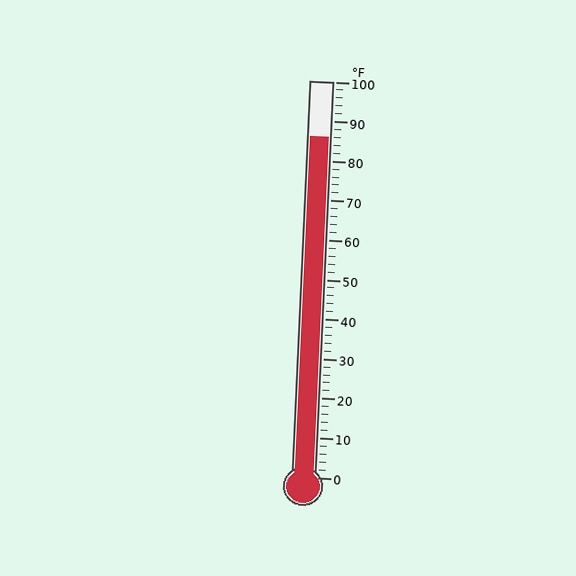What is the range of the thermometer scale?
The thermometer scale ranges from 0°F to 100°F.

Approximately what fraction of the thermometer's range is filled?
The thermometer is filled to approximately 85% of its range.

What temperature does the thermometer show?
The thermometer shows approximately 86°F.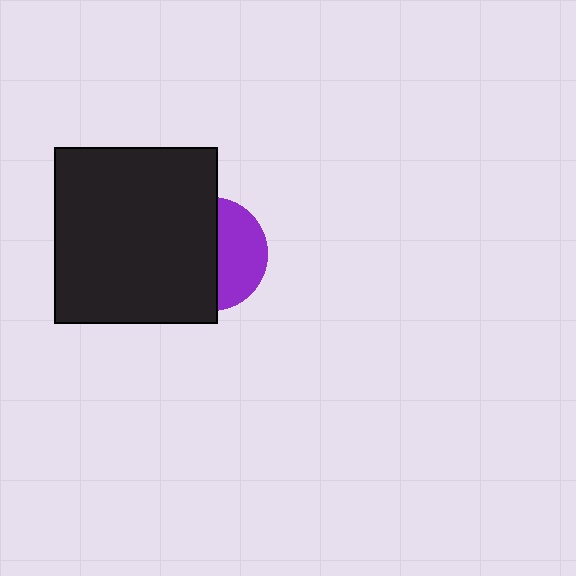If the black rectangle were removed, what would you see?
You would see the complete purple circle.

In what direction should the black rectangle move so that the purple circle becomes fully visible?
The black rectangle should move left. That is the shortest direction to clear the overlap and leave the purple circle fully visible.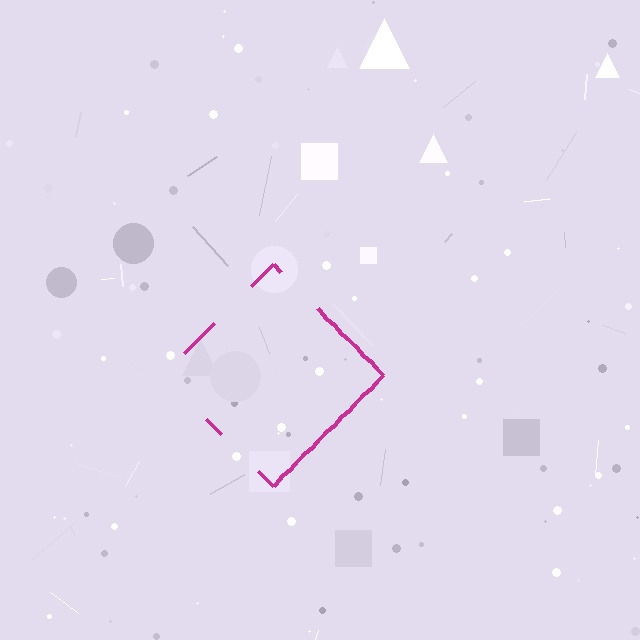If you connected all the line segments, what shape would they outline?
They would outline a diamond.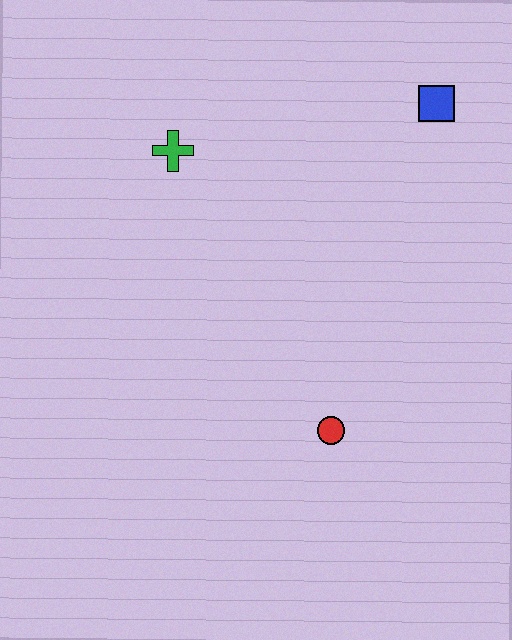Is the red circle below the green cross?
Yes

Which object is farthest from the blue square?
The red circle is farthest from the blue square.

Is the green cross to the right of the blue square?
No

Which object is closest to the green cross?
The blue square is closest to the green cross.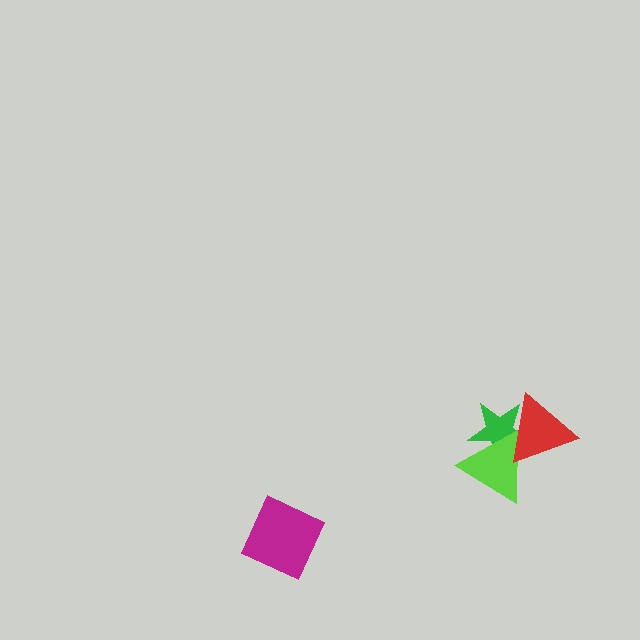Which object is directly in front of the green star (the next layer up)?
The lime triangle is directly in front of the green star.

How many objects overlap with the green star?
2 objects overlap with the green star.